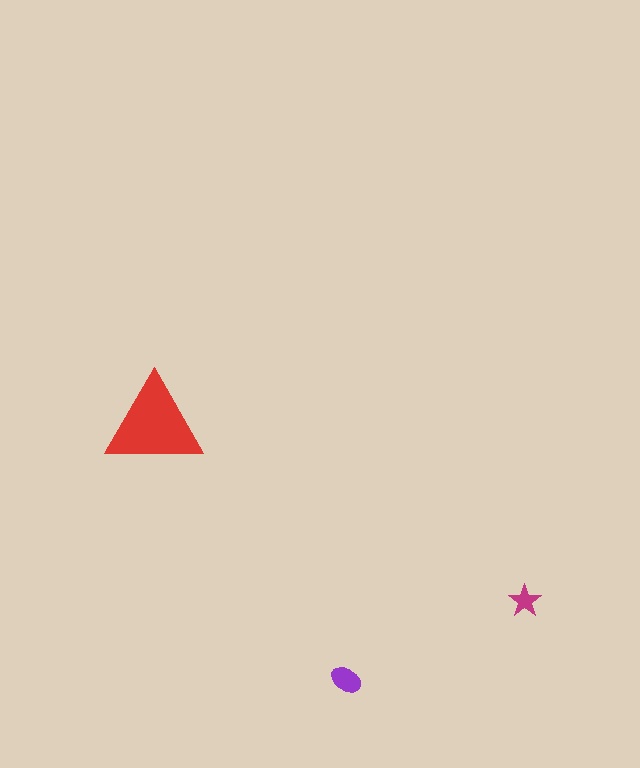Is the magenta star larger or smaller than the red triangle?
Smaller.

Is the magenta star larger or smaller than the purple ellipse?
Smaller.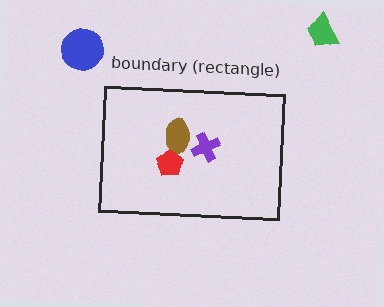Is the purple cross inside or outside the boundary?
Inside.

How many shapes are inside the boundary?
3 inside, 2 outside.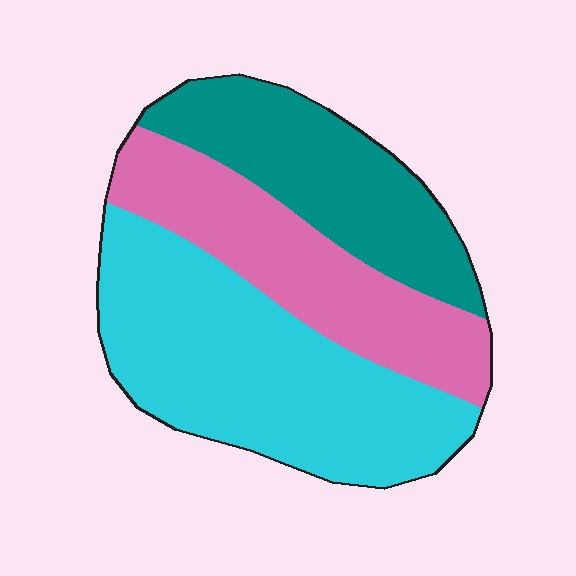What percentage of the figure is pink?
Pink covers roughly 30% of the figure.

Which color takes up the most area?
Cyan, at roughly 45%.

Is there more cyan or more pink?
Cyan.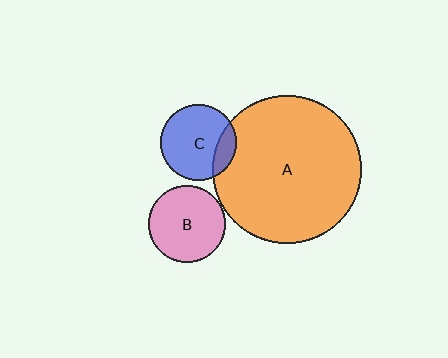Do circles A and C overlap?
Yes.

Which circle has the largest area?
Circle A (orange).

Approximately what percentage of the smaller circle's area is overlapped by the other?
Approximately 20%.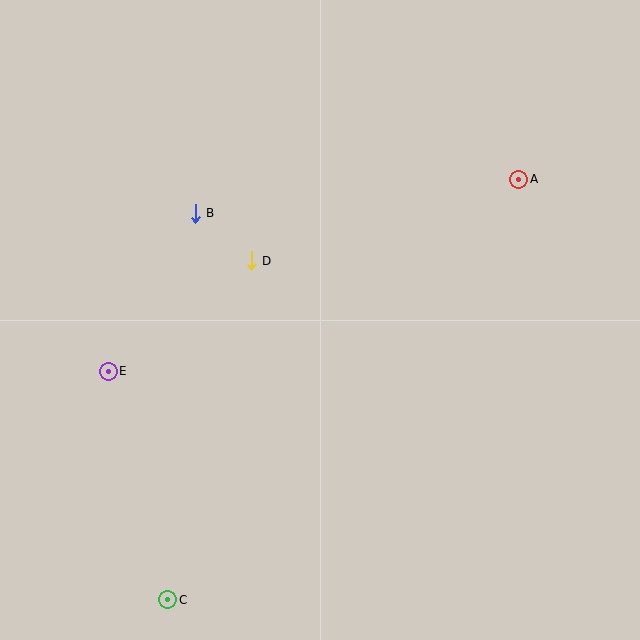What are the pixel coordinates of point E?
Point E is at (108, 371).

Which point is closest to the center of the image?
Point D at (251, 261) is closest to the center.